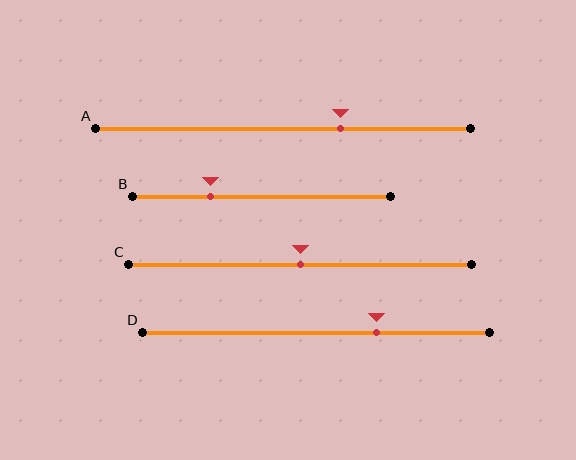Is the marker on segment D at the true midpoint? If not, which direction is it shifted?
No, the marker on segment D is shifted to the right by about 18% of the segment length.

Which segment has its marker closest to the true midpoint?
Segment C has its marker closest to the true midpoint.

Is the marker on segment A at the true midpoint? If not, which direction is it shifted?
No, the marker on segment A is shifted to the right by about 15% of the segment length.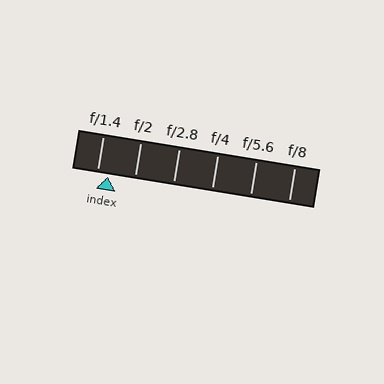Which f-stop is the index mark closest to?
The index mark is closest to f/1.4.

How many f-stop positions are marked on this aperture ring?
There are 6 f-stop positions marked.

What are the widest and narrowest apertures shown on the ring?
The widest aperture shown is f/1.4 and the narrowest is f/8.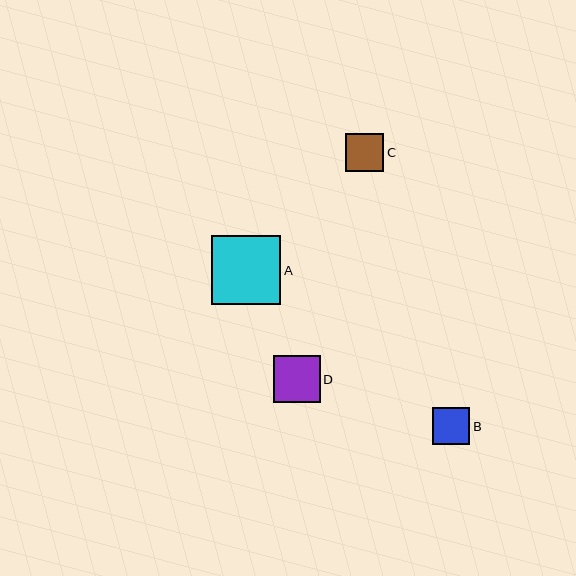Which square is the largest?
Square A is the largest with a size of approximately 69 pixels.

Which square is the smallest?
Square B is the smallest with a size of approximately 37 pixels.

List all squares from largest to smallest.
From largest to smallest: A, D, C, B.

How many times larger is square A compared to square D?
Square A is approximately 1.5 times the size of square D.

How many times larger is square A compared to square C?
Square A is approximately 1.8 times the size of square C.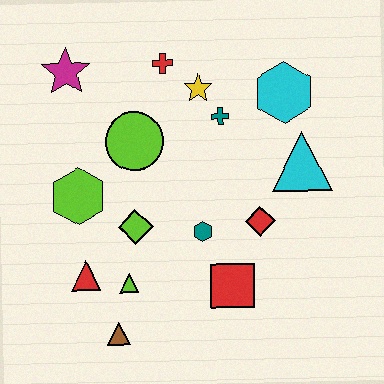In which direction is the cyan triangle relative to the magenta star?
The cyan triangle is to the right of the magenta star.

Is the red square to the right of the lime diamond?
Yes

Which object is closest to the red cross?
The yellow star is closest to the red cross.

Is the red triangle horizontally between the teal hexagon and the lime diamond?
No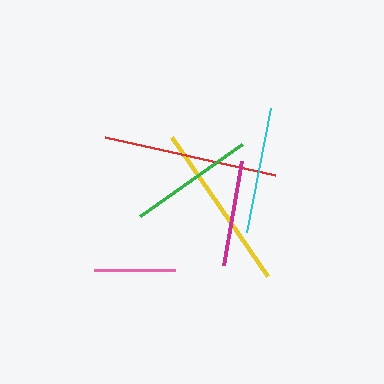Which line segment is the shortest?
The pink line is the shortest at approximately 81 pixels.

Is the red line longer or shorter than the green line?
The red line is longer than the green line.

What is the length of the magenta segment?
The magenta segment is approximately 106 pixels long.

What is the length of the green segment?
The green segment is approximately 125 pixels long.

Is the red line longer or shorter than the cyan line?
The red line is longer than the cyan line.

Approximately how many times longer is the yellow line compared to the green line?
The yellow line is approximately 1.4 times the length of the green line.